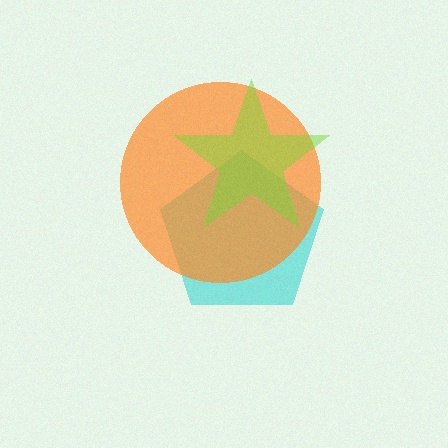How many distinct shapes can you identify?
There are 3 distinct shapes: a cyan pentagon, an orange circle, a lime star.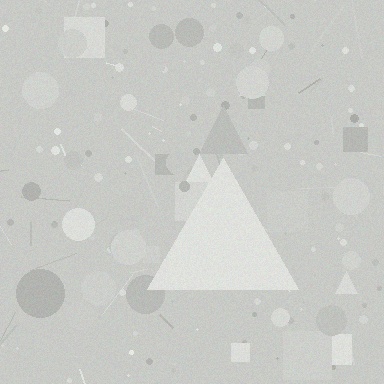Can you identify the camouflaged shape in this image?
The camouflaged shape is a triangle.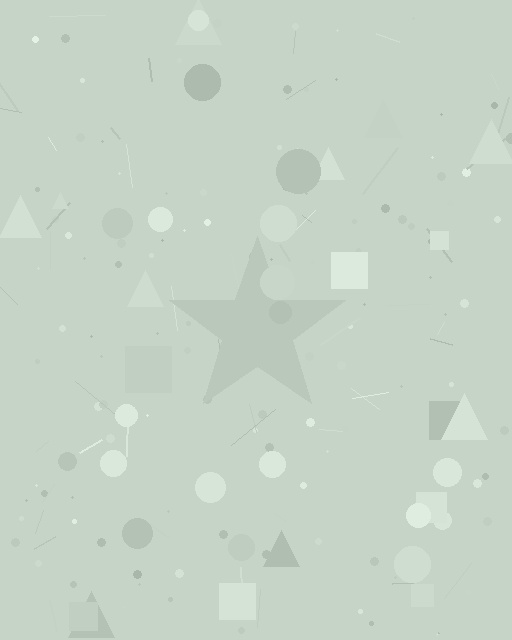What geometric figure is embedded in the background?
A star is embedded in the background.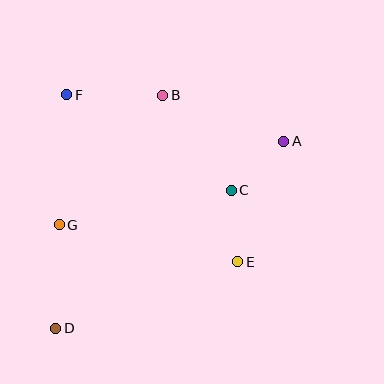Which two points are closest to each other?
Points C and E are closest to each other.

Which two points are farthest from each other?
Points A and D are farthest from each other.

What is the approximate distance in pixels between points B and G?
The distance between B and G is approximately 166 pixels.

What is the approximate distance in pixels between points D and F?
The distance between D and F is approximately 234 pixels.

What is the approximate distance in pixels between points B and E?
The distance between B and E is approximately 182 pixels.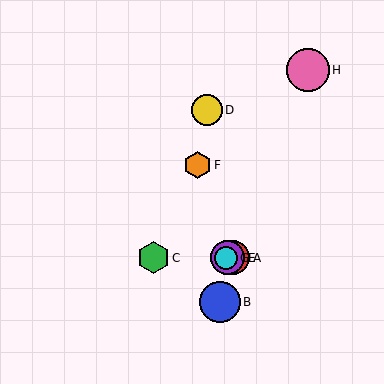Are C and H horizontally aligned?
No, C is at y≈258 and H is at y≈70.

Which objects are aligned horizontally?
Objects A, C, E, G are aligned horizontally.